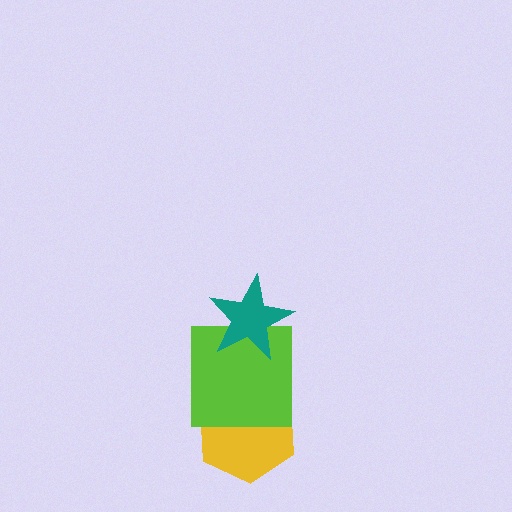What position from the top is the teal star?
The teal star is 1st from the top.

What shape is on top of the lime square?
The teal star is on top of the lime square.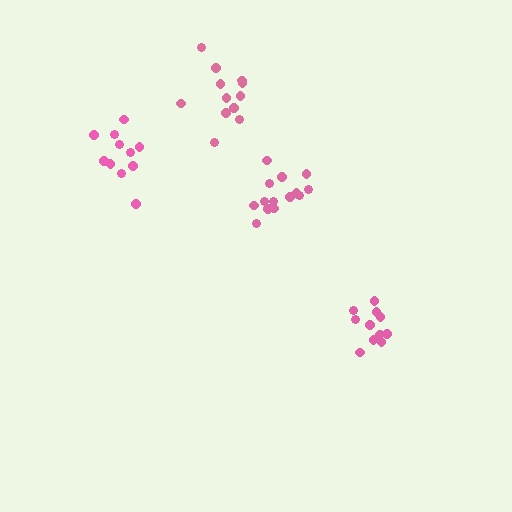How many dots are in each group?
Group 1: 12 dots, Group 2: 14 dots, Group 3: 11 dots, Group 4: 11 dots (48 total).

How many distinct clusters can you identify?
There are 4 distinct clusters.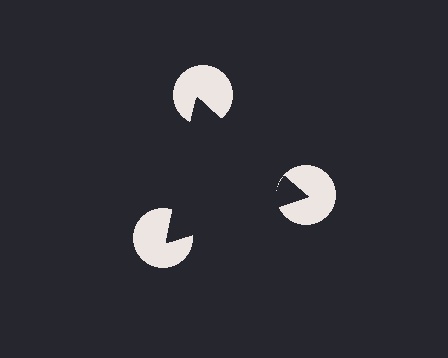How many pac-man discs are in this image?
There are 3 — one at each vertex of the illusory triangle.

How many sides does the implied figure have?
3 sides.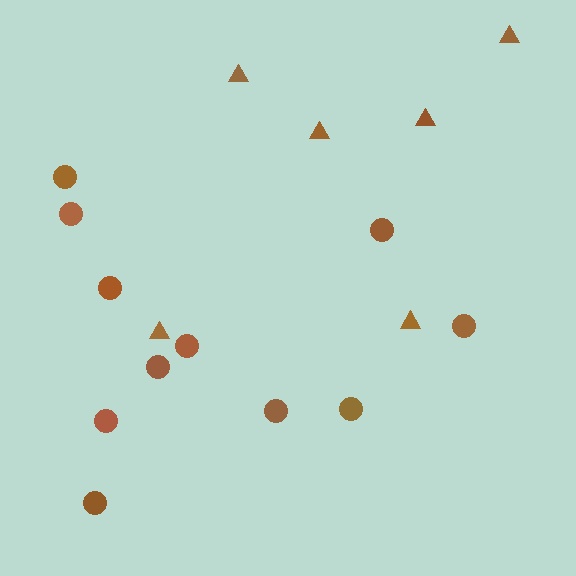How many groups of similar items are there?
There are 2 groups: one group of triangles (6) and one group of circles (11).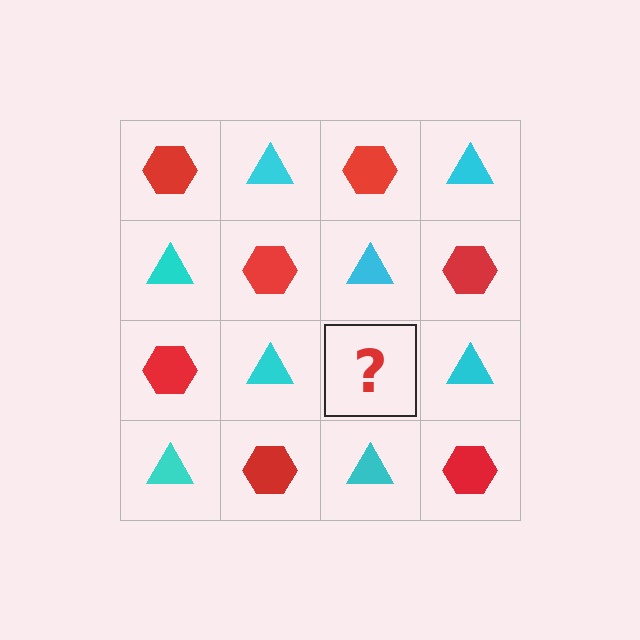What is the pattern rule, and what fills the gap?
The rule is that it alternates red hexagon and cyan triangle in a checkerboard pattern. The gap should be filled with a red hexagon.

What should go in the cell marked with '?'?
The missing cell should contain a red hexagon.